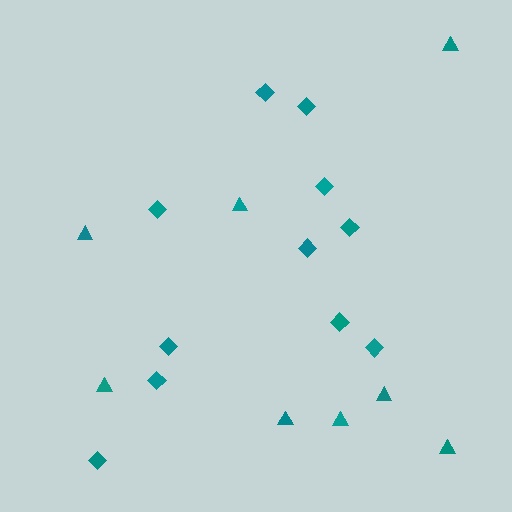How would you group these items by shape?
There are 2 groups: one group of diamonds (11) and one group of triangles (8).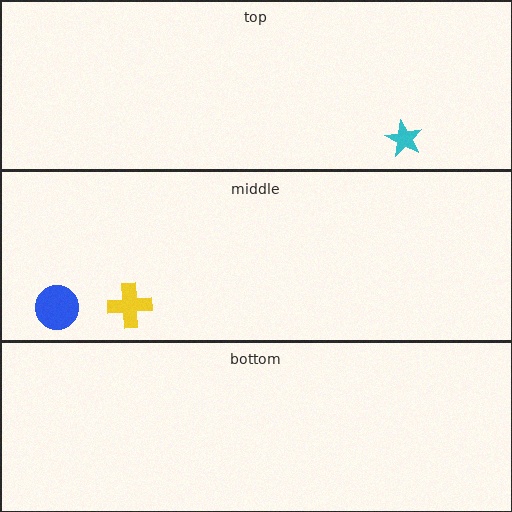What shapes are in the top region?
The cyan star.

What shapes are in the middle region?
The yellow cross, the blue circle.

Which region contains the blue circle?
The middle region.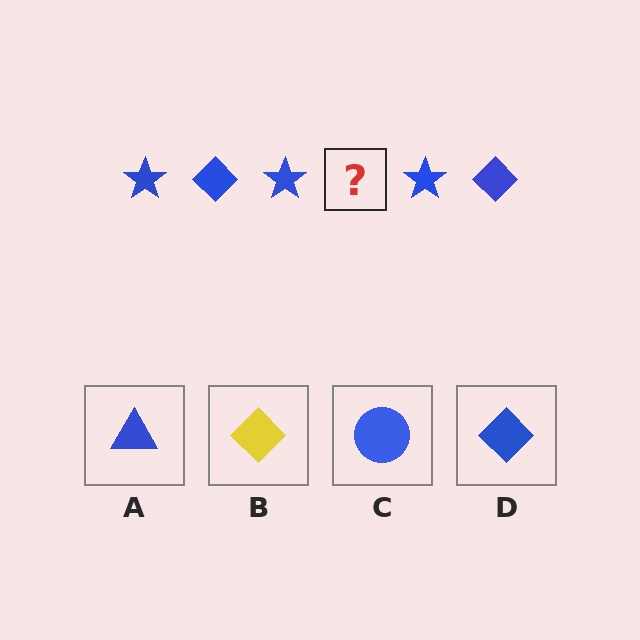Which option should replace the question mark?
Option D.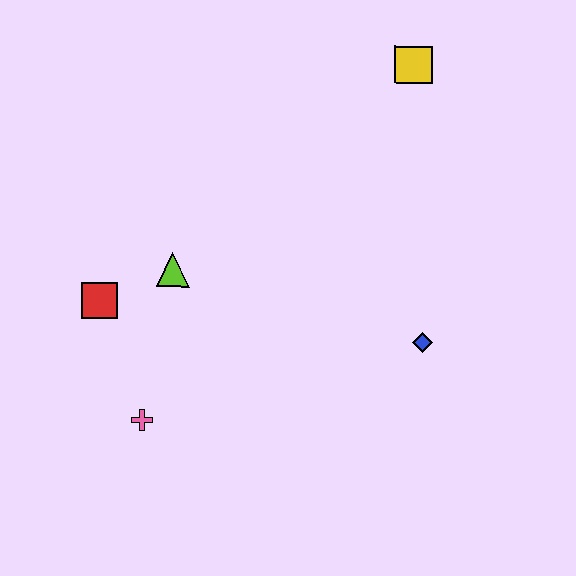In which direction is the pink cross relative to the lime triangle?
The pink cross is below the lime triangle.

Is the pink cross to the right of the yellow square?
No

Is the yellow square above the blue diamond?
Yes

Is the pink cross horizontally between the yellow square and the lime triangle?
No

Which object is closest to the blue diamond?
The lime triangle is closest to the blue diamond.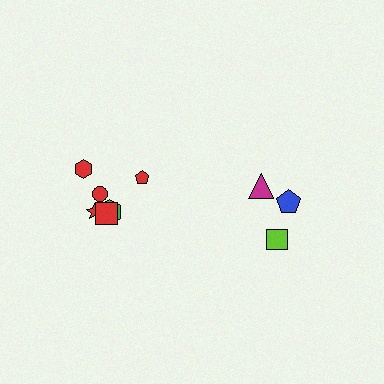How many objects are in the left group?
There are 6 objects.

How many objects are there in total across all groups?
There are 9 objects.